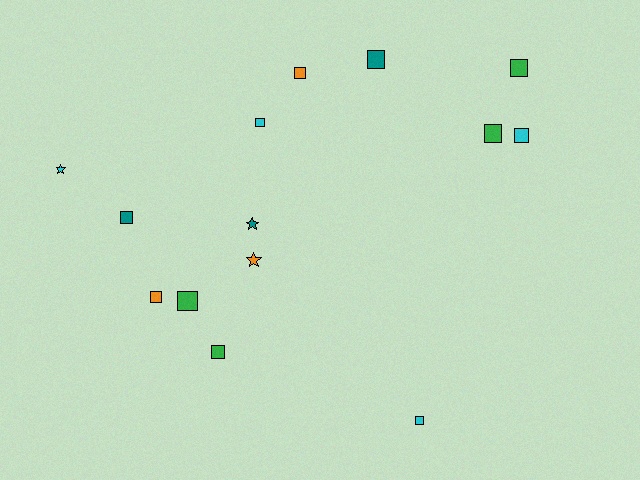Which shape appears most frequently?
Square, with 11 objects.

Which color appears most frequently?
Cyan, with 4 objects.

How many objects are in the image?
There are 14 objects.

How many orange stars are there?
There is 1 orange star.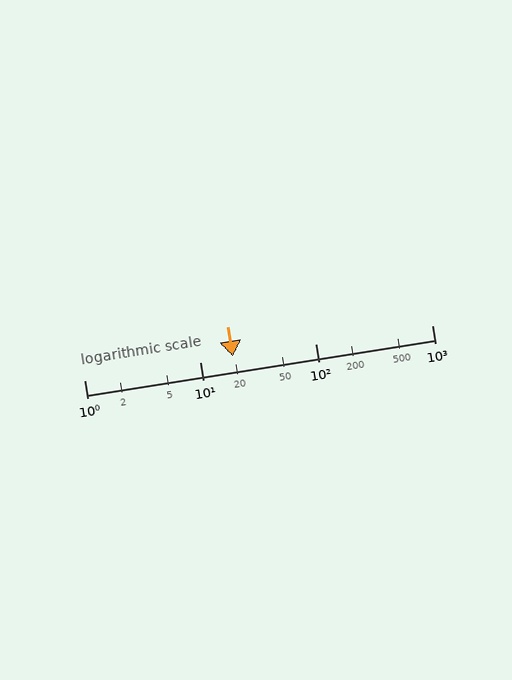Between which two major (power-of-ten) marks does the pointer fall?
The pointer is between 10 and 100.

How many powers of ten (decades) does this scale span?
The scale spans 3 decades, from 1 to 1000.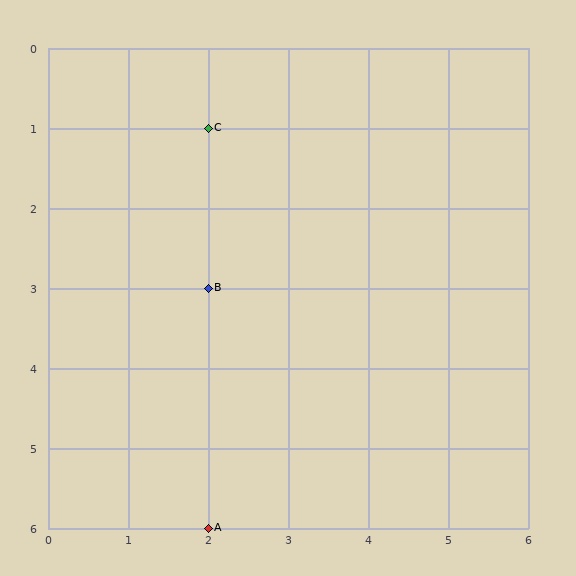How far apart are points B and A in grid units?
Points B and A are 3 rows apart.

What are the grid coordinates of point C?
Point C is at grid coordinates (2, 1).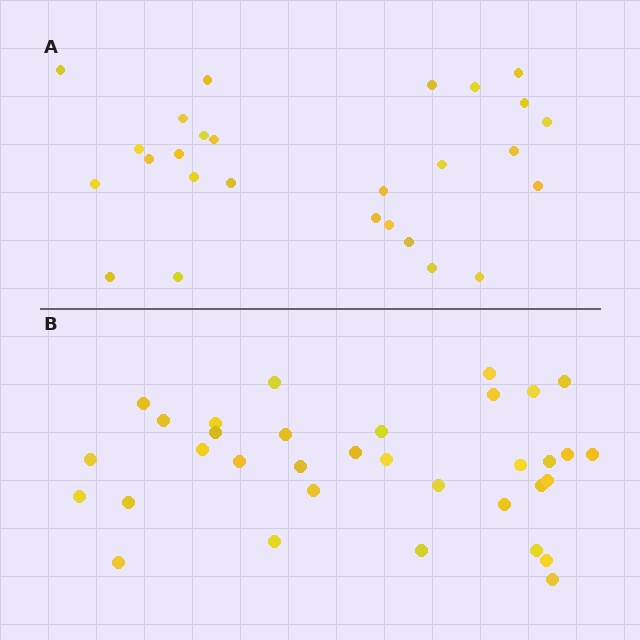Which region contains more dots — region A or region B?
Region B (the bottom region) has more dots.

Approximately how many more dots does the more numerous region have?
Region B has roughly 8 or so more dots than region A.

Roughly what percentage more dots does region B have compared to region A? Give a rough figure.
About 25% more.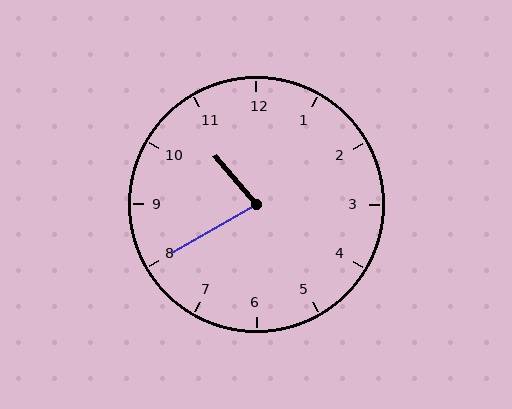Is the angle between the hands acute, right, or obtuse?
It is acute.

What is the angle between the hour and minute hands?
Approximately 80 degrees.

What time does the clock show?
10:40.